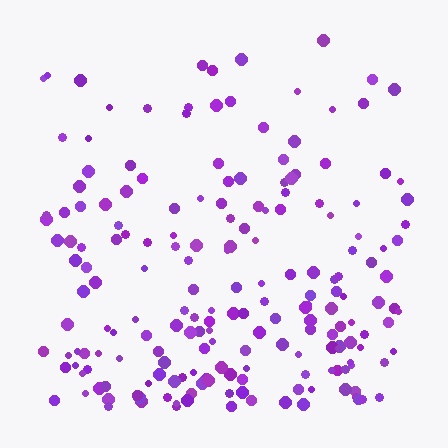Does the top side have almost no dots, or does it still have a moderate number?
Still a moderate number, just noticeably fewer than the bottom.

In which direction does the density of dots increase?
From top to bottom, with the bottom side densest.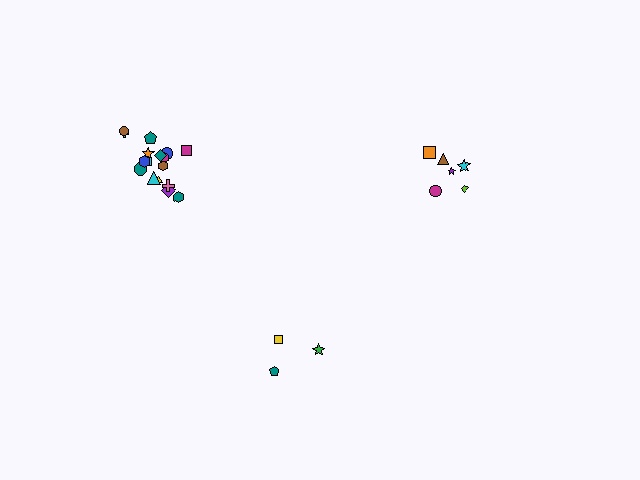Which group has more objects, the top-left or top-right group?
The top-left group.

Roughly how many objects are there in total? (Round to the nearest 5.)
Roughly 25 objects in total.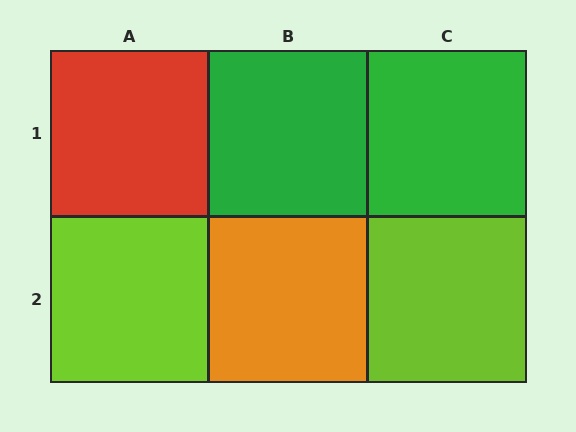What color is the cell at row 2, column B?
Orange.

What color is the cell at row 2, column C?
Lime.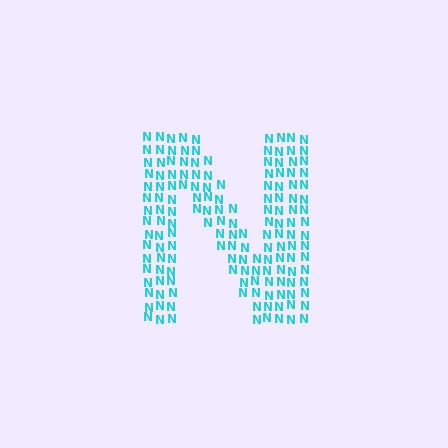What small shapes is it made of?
It is made of small letter N's.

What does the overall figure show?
The overall figure shows the letter N.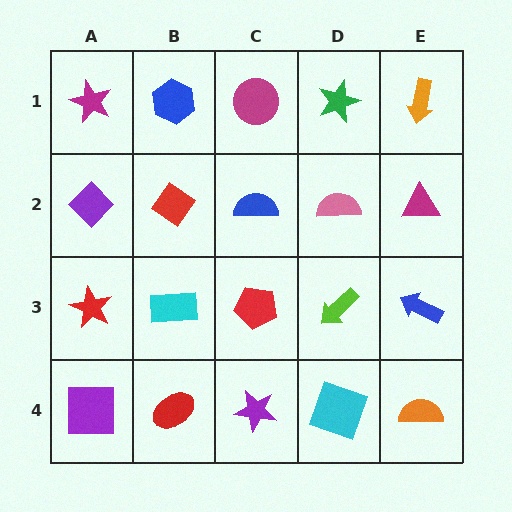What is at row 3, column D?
A lime arrow.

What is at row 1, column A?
A magenta star.